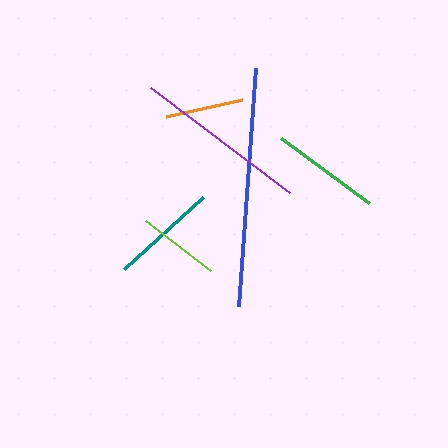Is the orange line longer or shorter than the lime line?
The lime line is longer than the orange line.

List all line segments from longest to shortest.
From longest to shortest: blue, purple, green, teal, lime, orange.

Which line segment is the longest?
The blue line is the longest at approximately 239 pixels.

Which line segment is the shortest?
The orange line is the shortest at approximately 78 pixels.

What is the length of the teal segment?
The teal segment is approximately 107 pixels long.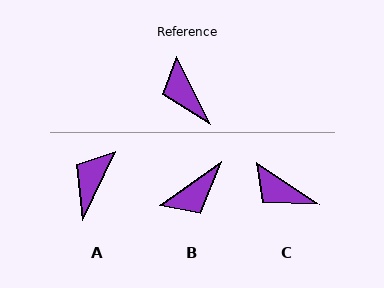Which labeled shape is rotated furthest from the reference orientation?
B, about 99 degrees away.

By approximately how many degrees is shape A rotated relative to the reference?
Approximately 52 degrees clockwise.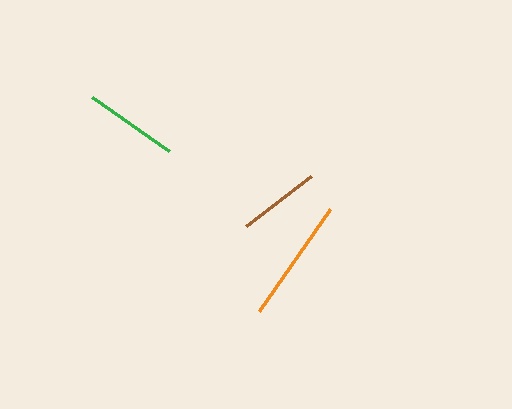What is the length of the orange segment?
The orange segment is approximately 124 pixels long.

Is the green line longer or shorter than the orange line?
The orange line is longer than the green line.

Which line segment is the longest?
The orange line is the longest at approximately 124 pixels.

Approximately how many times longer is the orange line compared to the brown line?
The orange line is approximately 1.5 times the length of the brown line.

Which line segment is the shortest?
The brown line is the shortest at approximately 82 pixels.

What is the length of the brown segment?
The brown segment is approximately 82 pixels long.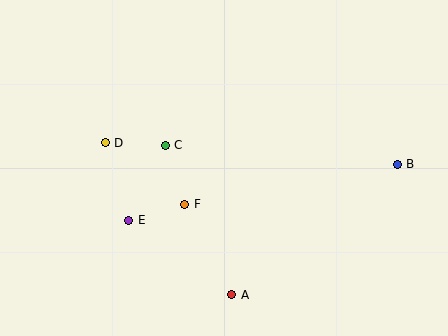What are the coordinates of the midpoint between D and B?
The midpoint between D and B is at (251, 154).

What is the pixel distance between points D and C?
The distance between D and C is 60 pixels.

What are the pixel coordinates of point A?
Point A is at (232, 295).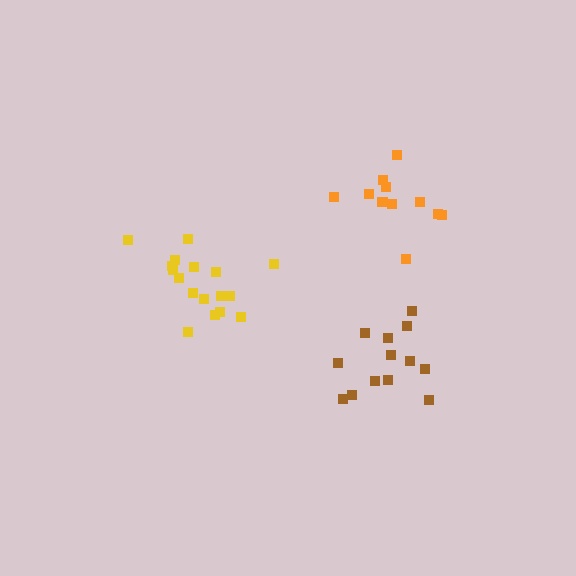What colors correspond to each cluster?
The clusters are colored: yellow, orange, brown.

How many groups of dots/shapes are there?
There are 3 groups.